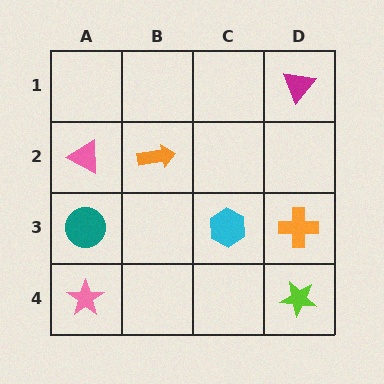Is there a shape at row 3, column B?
No, that cell is empty.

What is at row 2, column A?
A pink triangle.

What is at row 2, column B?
An orange arrow.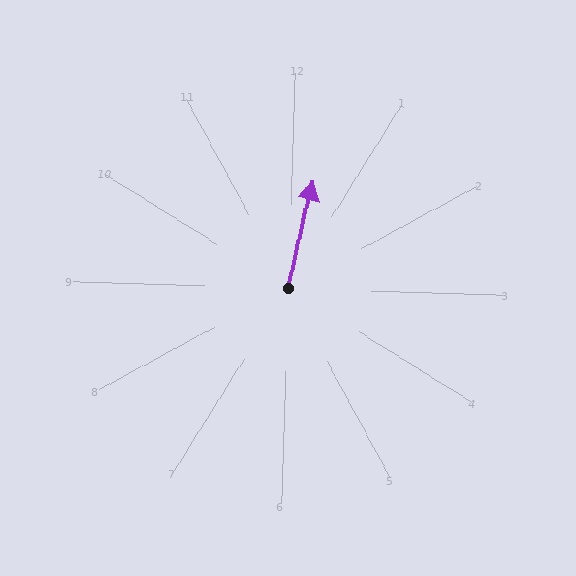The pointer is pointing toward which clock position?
Roughly 12 o'clock.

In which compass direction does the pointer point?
North.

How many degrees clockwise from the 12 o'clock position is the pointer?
Approximately 11 degrees.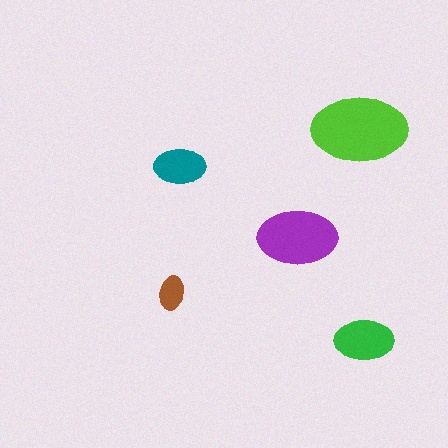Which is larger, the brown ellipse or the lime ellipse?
The lime one.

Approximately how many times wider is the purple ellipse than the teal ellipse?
About 1.5 times wider.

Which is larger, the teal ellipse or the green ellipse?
The green one.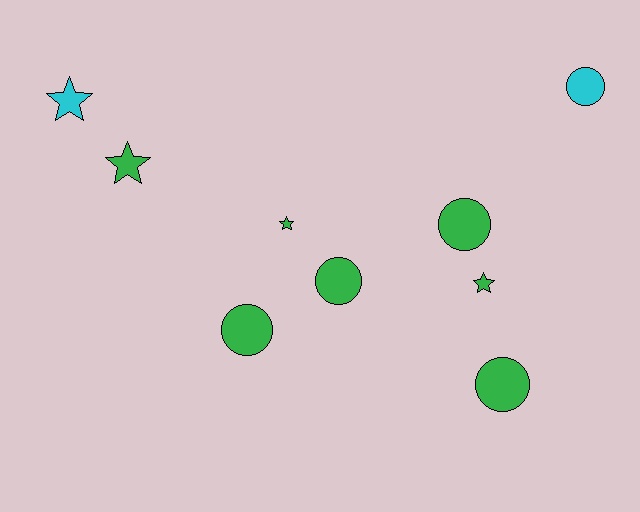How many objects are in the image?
There are 9 objects.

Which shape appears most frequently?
Circle, with 5 objects.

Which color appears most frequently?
Green, with 7 objects.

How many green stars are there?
There are 3 green stars.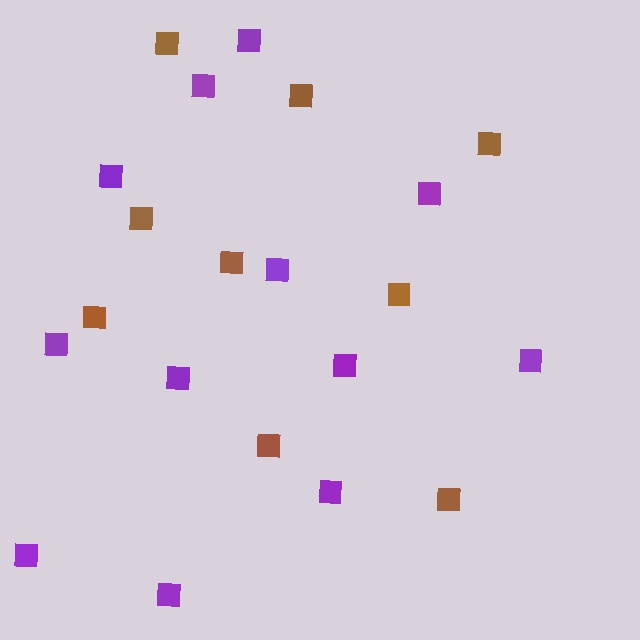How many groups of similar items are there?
There are 2 groups: one group of brown squares (9) and one group of purple squares (12).